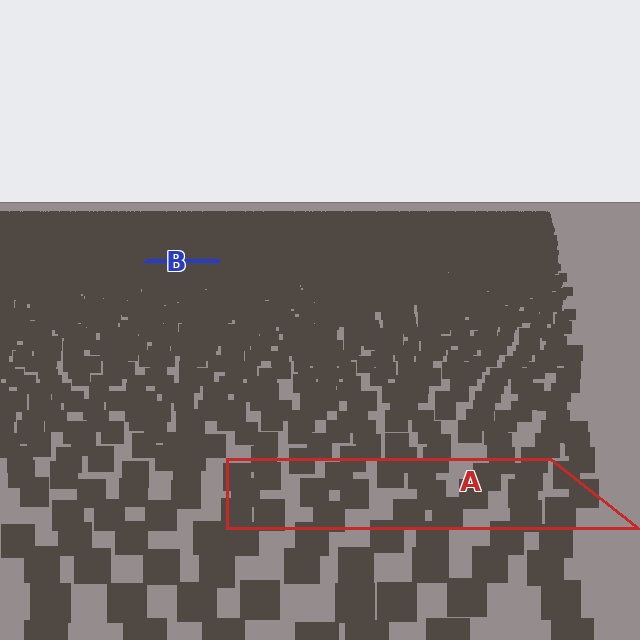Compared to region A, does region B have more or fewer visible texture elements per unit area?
Region B has more texture elements per unit area — they are packed more densely because it is farther away.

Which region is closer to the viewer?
Region A is closer. The texture elements there are larger and more spread out.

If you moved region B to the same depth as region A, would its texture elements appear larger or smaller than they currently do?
They would appear larger. At a closer depth, the same texture elements are projected at a bigger on-screen size.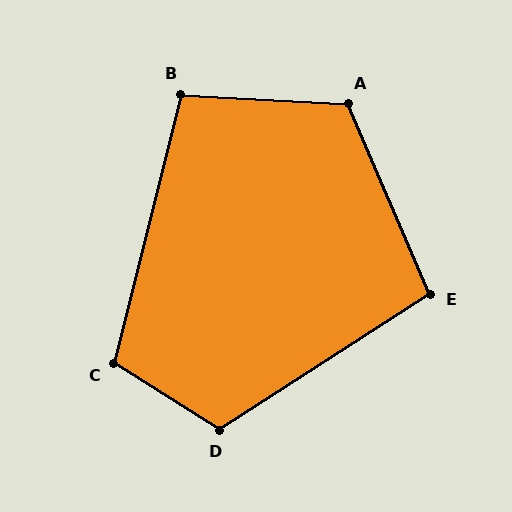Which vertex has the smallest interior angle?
E, at approximately 100 degrees.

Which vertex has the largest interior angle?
A, at approximately 116 degrees.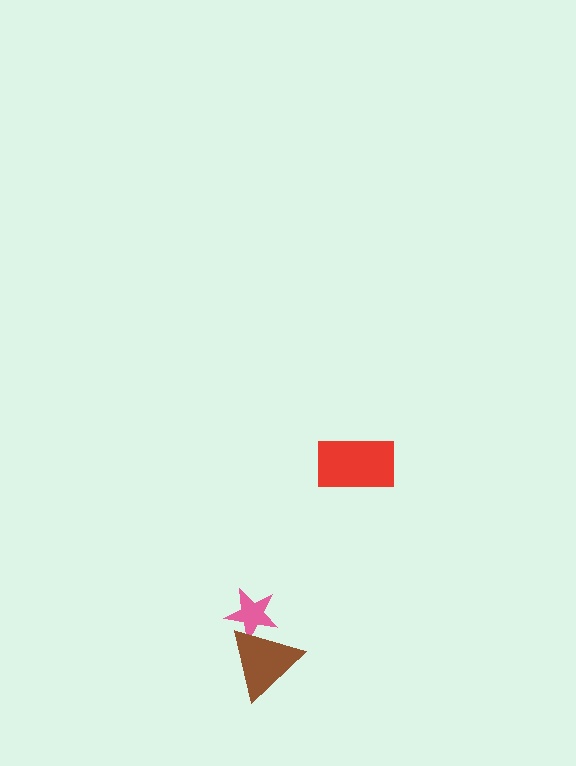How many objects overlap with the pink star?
1 object overlaps with the pink star.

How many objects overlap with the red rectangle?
0 objects overlap with the red rectangle.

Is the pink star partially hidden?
Yes, it is partially covered by another shape.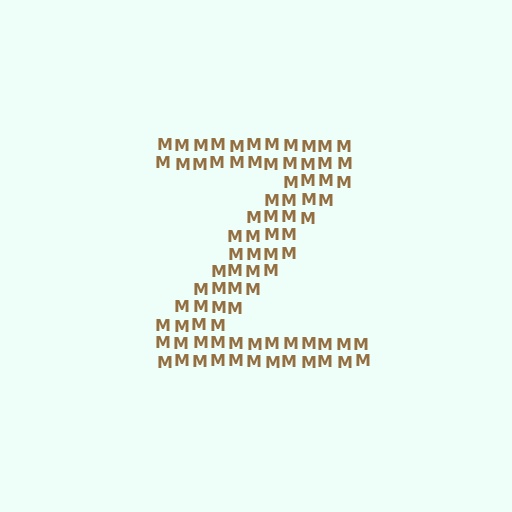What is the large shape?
The large shape is the letter Z.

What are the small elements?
The small elements are letter M's.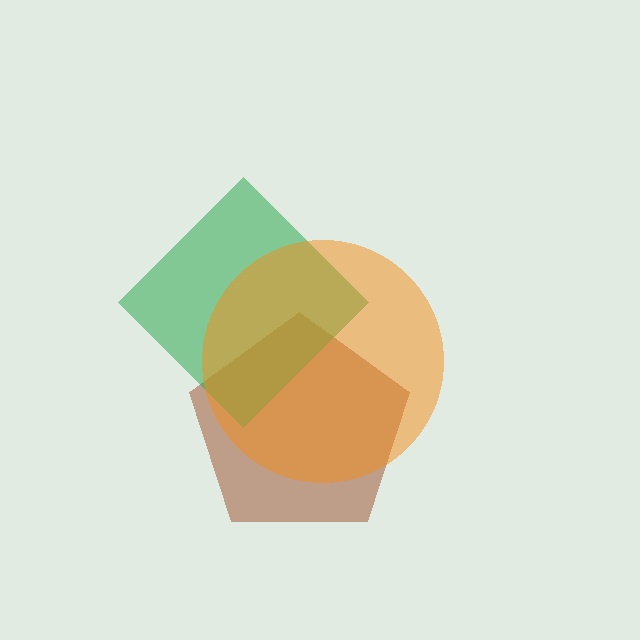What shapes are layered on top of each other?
The layered shapes are: a brown pentagon, a green diamond, an orange circle.